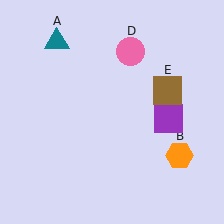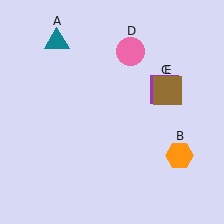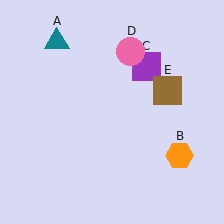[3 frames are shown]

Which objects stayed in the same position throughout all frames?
Teal triangle (object A) and orange hexagon (object B) and pink circle (object D) and brown square (object E) remained stationary.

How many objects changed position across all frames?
1 object changed position: purple square (object C).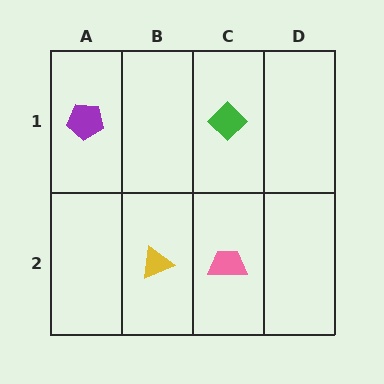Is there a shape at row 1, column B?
No, that cell is empty.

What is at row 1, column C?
A green diamond.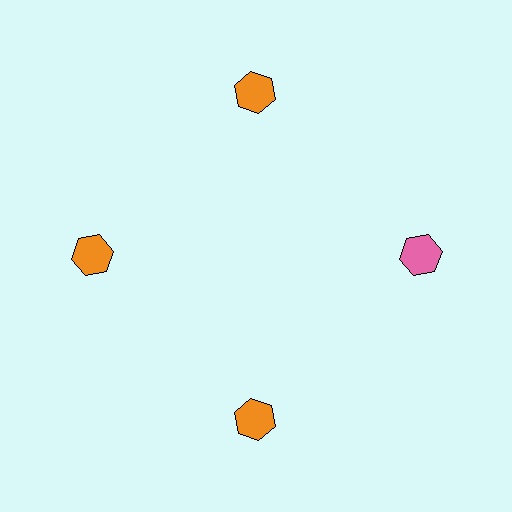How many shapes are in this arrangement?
There are 4 shapes arranged in a ring pattern.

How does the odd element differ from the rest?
It has a different color: pink instead of orange.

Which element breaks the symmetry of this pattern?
The pink hexagon at roughly the 3 o'clock position breaks the symmetry. All other shapes are orange hexagons.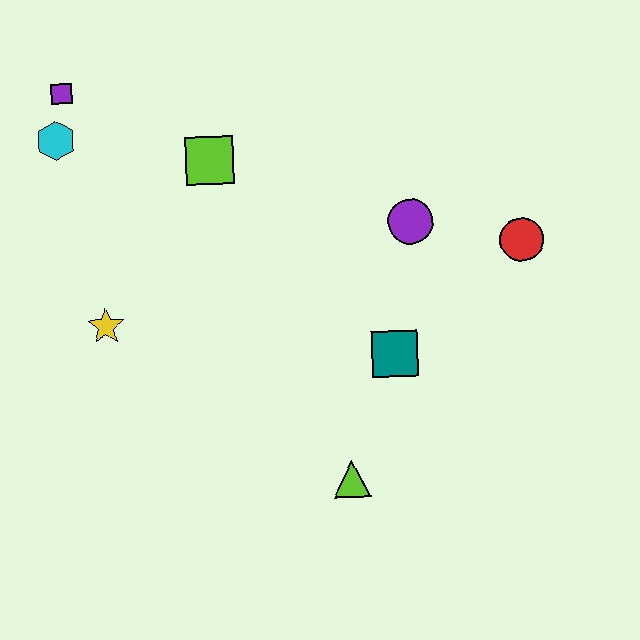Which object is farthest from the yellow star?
The red circle is farthest from the yellow star.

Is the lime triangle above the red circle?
No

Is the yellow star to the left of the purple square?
No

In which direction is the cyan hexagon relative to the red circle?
The cyan hexagon is to the left of the red circle.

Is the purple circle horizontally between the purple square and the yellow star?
No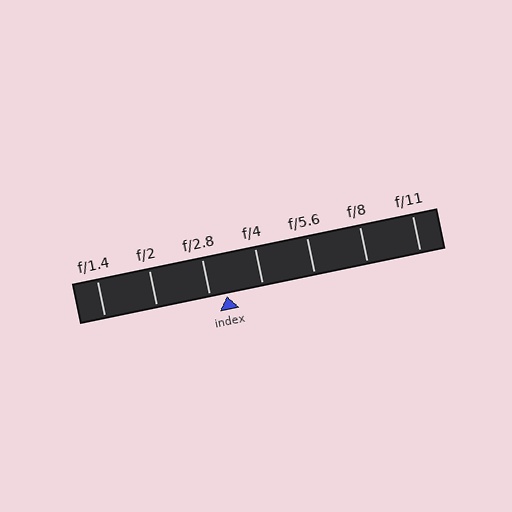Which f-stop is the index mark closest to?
The index mark is closest to f/2.8.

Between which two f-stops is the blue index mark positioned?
The index mark is between f/2.8 and f/4.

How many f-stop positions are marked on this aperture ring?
There are 7 f-stop positions marked.